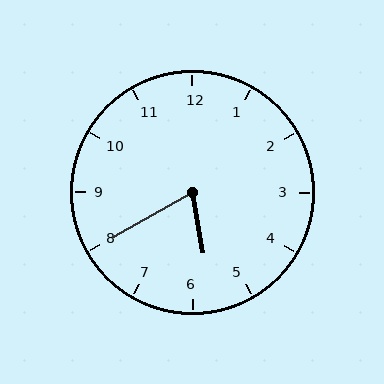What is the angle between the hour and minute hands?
Approximately 70 degrees.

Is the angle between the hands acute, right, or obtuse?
It is acute.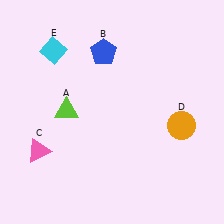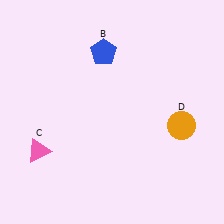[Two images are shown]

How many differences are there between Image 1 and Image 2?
There are 2 differences between the two images.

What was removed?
The lime triangle (A), the cyan diamond (E) were removed in Image 2.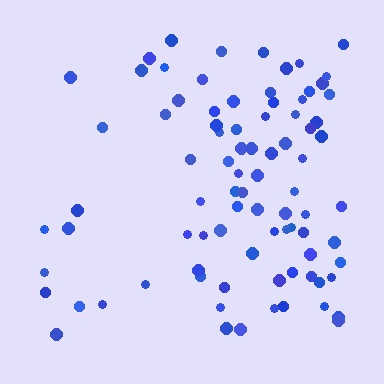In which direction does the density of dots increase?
From left to right, with the right side densest.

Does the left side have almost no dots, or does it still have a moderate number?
Still a moderate number, just noticeably fewer than the right.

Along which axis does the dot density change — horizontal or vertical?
Horizontal.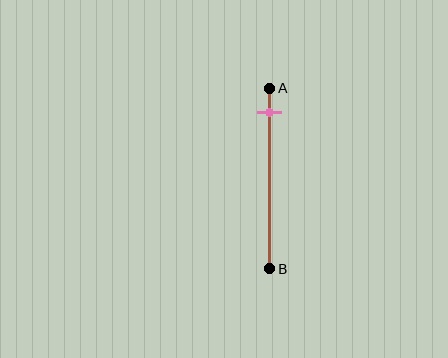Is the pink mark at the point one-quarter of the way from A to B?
No, the mark is at about 15% from A, not at the 25% one-quarter point.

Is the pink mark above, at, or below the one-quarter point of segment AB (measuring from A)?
The pink mark is above the one-quarter point of segment AB.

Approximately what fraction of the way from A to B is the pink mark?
The pink mark is approximately 15% of the way from A to B.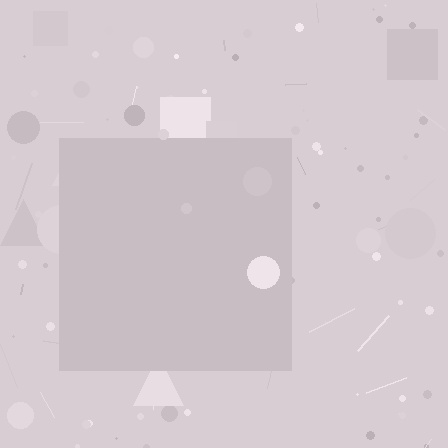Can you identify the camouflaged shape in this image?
The camouflaged shape is a square.